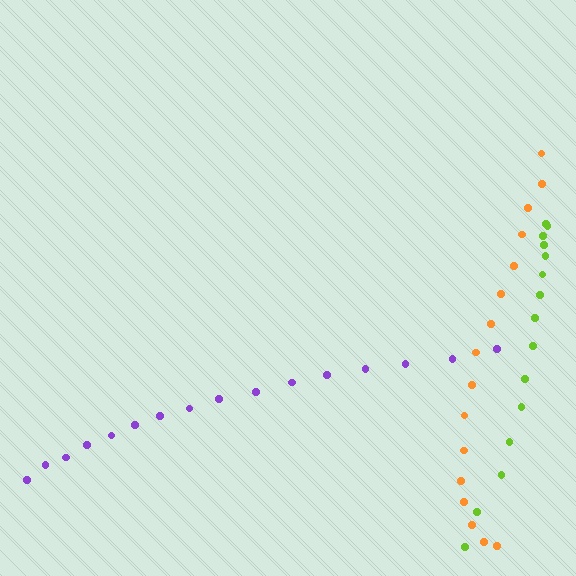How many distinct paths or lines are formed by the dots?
There are 3 distinct paths.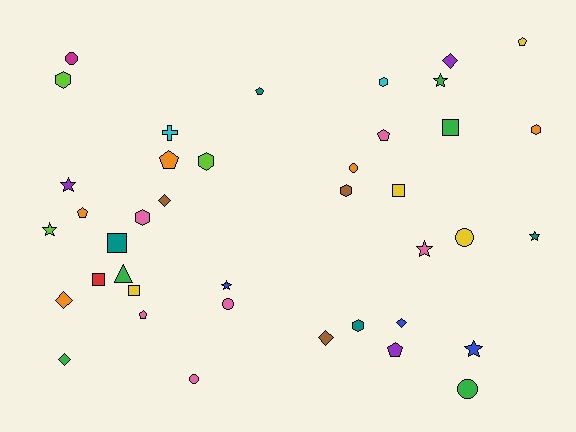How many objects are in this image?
There are 40 objects.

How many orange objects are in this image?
There are 5 orange objects.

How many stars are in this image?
There are 7 stars.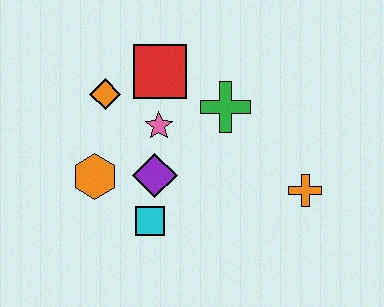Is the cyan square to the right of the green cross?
No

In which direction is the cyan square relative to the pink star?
The cyan square is below the pink star.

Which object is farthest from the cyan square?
The orange cross is farthest from the cyan square.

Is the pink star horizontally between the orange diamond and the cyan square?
No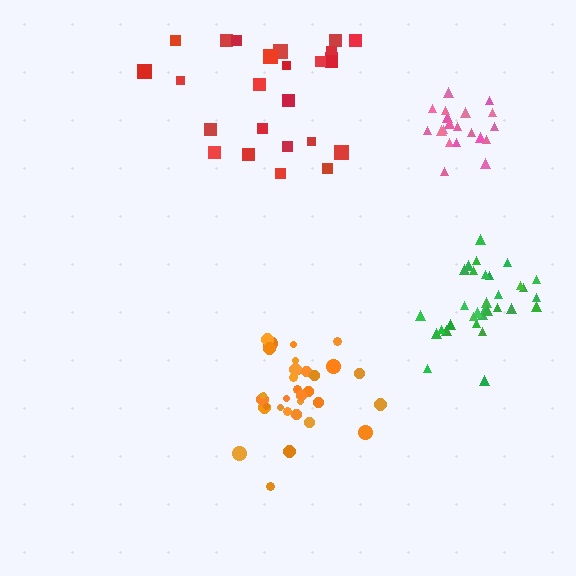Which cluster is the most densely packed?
Pink.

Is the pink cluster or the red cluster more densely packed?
Pink.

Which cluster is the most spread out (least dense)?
Red.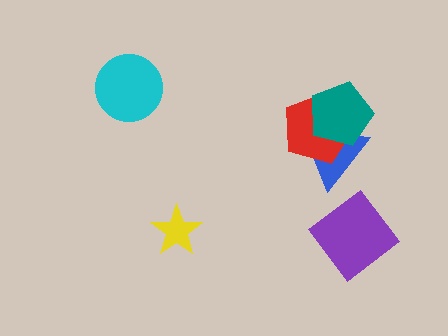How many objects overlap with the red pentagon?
2 objects overlap with the red pentagon.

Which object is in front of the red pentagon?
The teal pentagon is in front of the red pentagon.